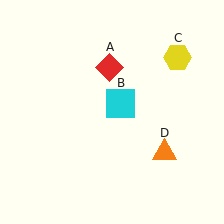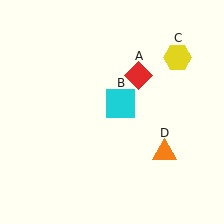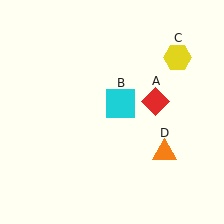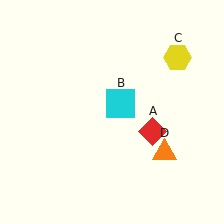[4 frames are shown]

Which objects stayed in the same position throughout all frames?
Cyan square (object B) and yellow hexagon (object C) and orange triangle (object D) remained stationary.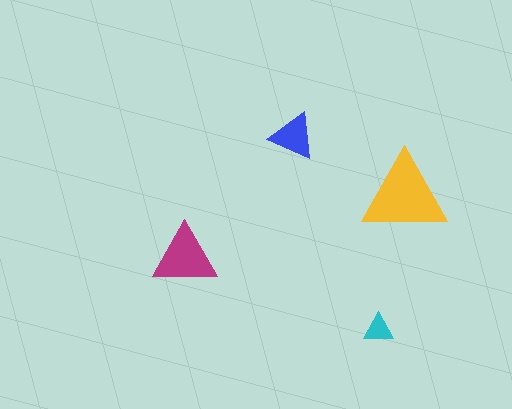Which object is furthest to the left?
The magenta triangle is leftmost.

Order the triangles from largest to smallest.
the yellow one, the magenta one, the blue one, the cyan one.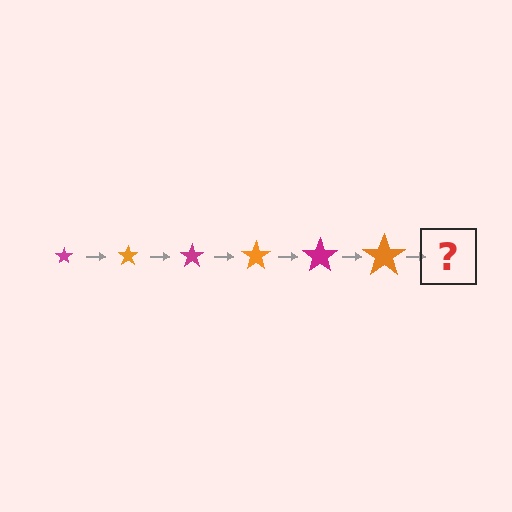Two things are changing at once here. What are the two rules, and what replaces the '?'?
The two rules are that the star grows larger each step and the color cycles through magenta and orange. The '?' should be a magenta star, larger than the previous one.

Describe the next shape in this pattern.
It should be a magenta star, larger than the previous one.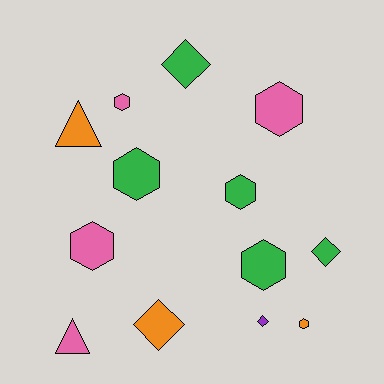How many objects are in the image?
There are 13 objects.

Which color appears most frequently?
Green, with 5 objects.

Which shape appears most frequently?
Hexagon, with 7 objects.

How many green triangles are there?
There are no green triangles.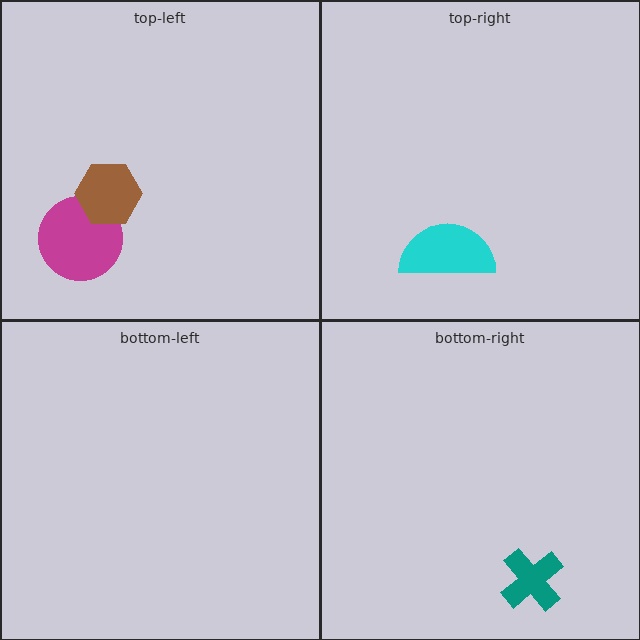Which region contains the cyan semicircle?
The top-right region.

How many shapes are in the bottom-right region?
1.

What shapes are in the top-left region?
The magenta circle, the brown hexagon.